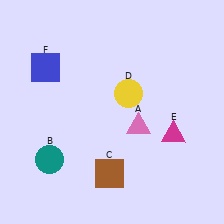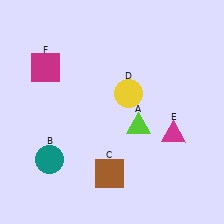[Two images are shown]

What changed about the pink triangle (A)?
In Image 1, A is pink. In Image 2, it changed to lime.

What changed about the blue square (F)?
In Image 1, F is blue. In Image 2, it changed to magenta.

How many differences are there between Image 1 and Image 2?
There are 2 differences between the two images.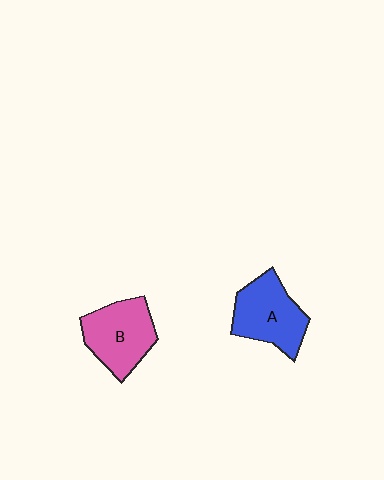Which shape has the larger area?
Shape B (pink).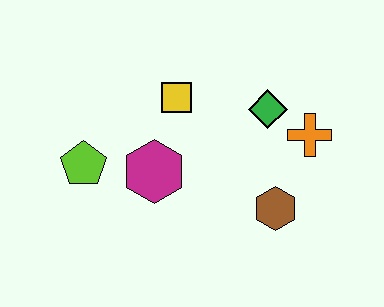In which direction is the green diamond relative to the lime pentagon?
The green diamond is to the right of the lime pentagon.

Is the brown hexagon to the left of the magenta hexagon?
No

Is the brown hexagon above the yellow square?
No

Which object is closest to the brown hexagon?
The orange cross is closest to the brown hexagon.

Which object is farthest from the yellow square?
The brown hexagon is farthest from the yellow square.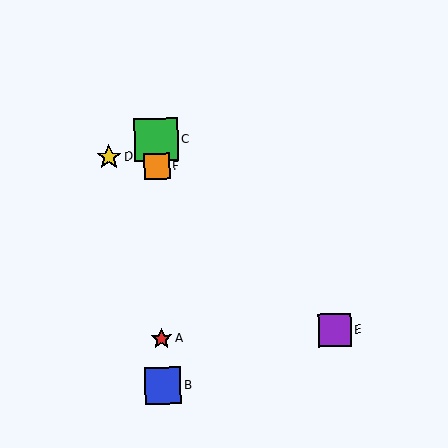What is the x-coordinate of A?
Object A is at x≈162.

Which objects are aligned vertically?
Objects A, B, C, F are aligned vertically.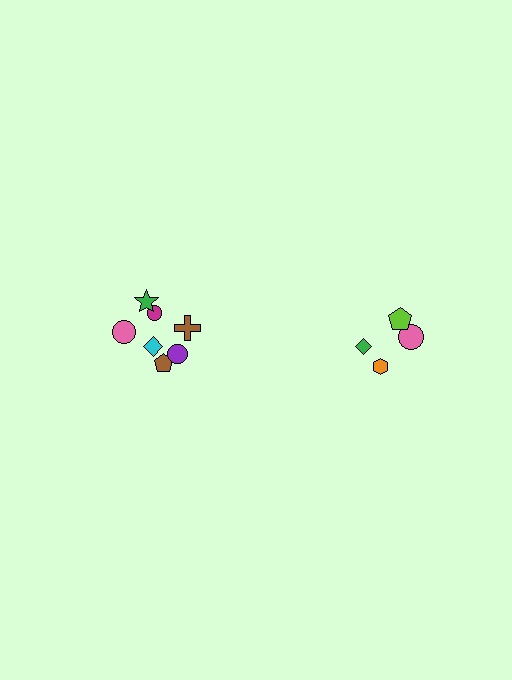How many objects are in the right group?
There are 4 objects.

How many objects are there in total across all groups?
There are 11 objects.